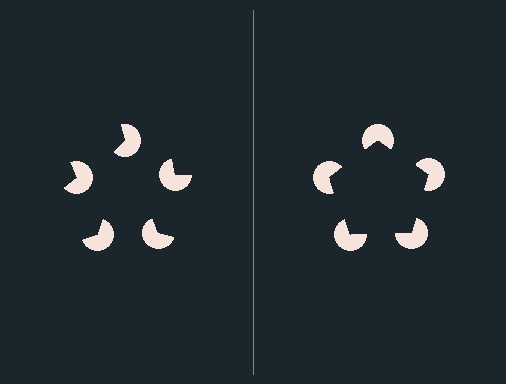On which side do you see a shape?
An illusory pentagon appears on the right side. On the left side the wedge cuts are rotated, so no coherent shape forms.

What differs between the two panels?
The pac-man discs are positioned identically on both sides; only the wedge orientations differ. On the right they align to a pentagon; on the left they are misaligned.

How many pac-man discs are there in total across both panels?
10 — 5 on each side.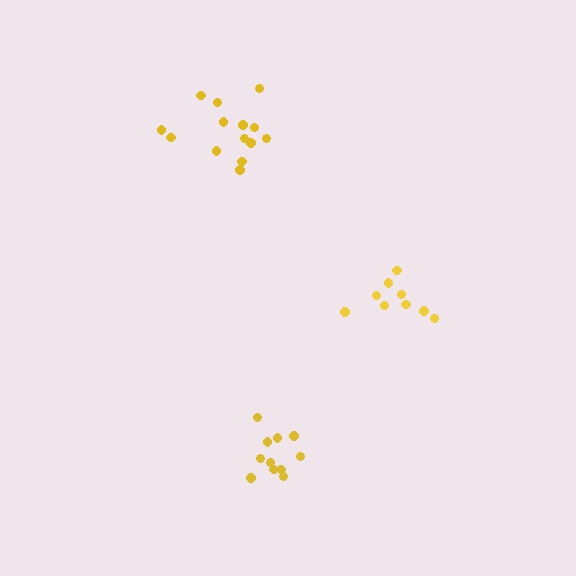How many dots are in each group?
Group 1: 11 dots, Group 2: 14 dots, Group 3: 9 dots (34 total).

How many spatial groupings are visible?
There are 3 spatial groupings.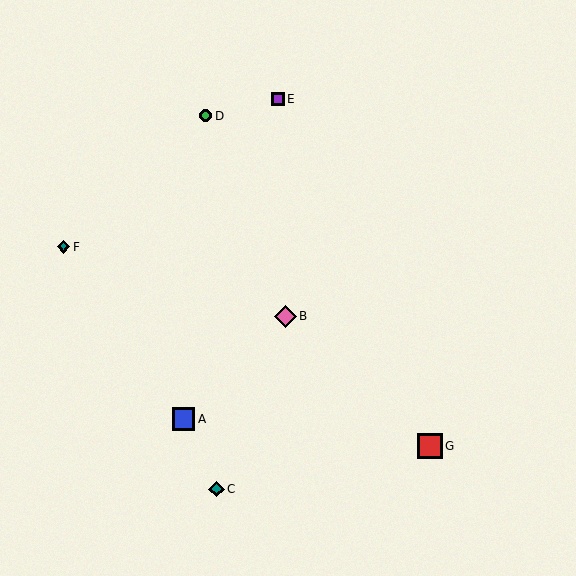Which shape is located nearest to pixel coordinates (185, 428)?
The blue square (labeled A) at (184, 419) is nearest to that location.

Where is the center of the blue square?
The center of the blue square is at (184, 419).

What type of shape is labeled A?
Shape A is a blue square.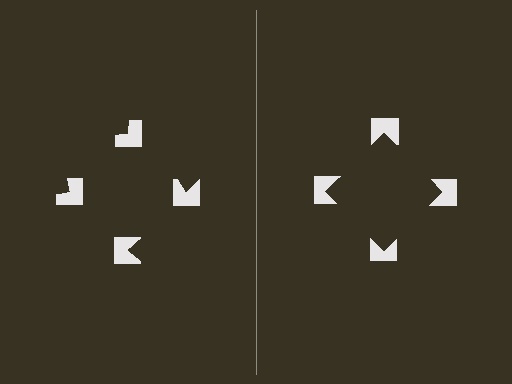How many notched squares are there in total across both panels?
8 — 4 on each side.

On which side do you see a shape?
An illusory square appears on the right side. On the left side the wedge cuts are rotated, so no coherent shape forms.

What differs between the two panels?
The notched squares are positioned identically on both sides; only the wedge orientations differ. On the right they align to a square; on the left they are misaligned.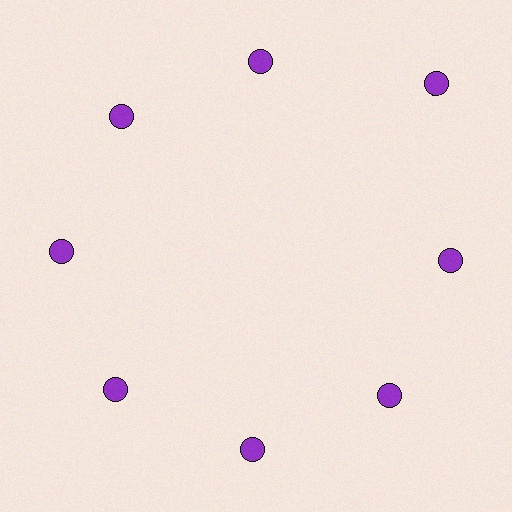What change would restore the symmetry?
The symmetry would be restored by moving it inward, back onto the ring so that all 8 circles sit at equal angles and equal distance from the center.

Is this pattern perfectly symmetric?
No. The 8 purple circles are arranged in a ring, but one element near the 2 o'clock position is pushed outward from the center, breaking the 8-fold rotational symmetry.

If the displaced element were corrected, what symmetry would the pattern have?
It would have 8-fold rotational symmetry — the pattern would map onto itself every 45 degrees.